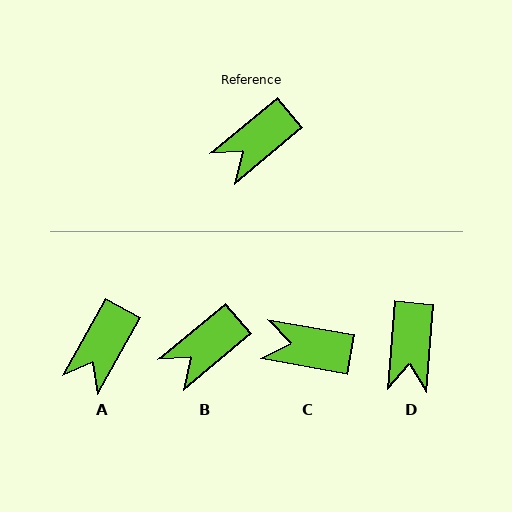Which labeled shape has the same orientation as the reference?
B.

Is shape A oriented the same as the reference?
No, it is off by about 21 degrees.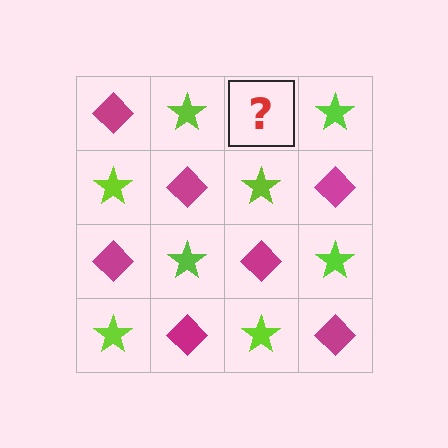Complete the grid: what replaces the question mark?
The question mark should be replaced with a magenta diamond.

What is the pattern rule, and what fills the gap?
The rule is that it alternates magenta diamond and lime star in a checkerboard pattern. The gap should be filled with a magenta diamond.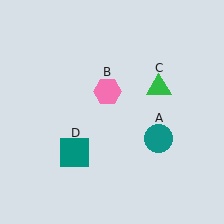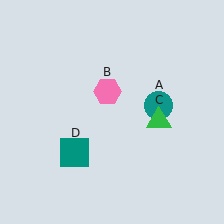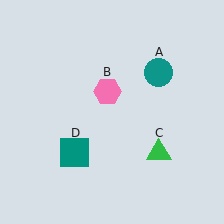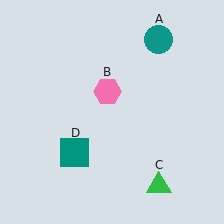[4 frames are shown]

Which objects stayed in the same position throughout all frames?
Pink hexagon (object B) and teal square (object D) remained stationary.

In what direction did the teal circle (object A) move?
The teal circle (object A) moved up.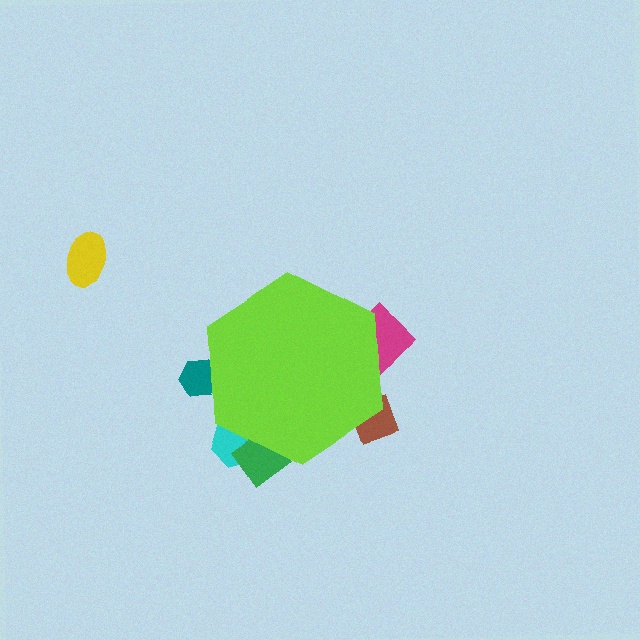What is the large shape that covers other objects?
A lime hexagon.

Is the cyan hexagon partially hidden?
Yes, the cyan hexagon is partially hidden behind the lime hexagon.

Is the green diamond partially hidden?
Yes, the green diamond is partially hidden behind the lime hexagon.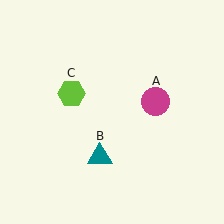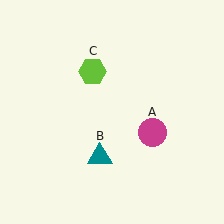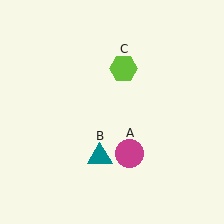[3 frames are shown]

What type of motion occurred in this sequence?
The magenta circle (object A), lime hexagon (object C) rotated clockwise around the center of the scene.